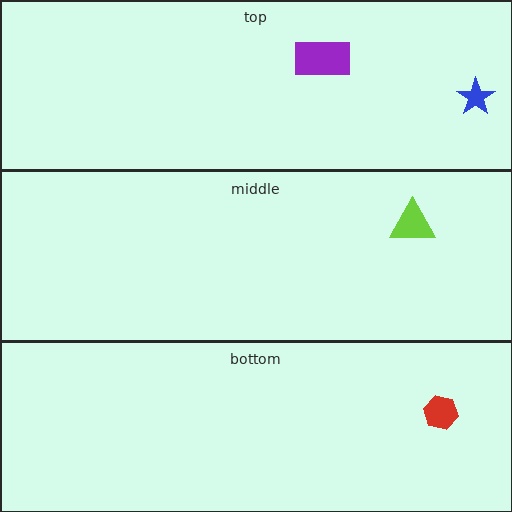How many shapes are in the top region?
2.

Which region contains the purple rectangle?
The top region.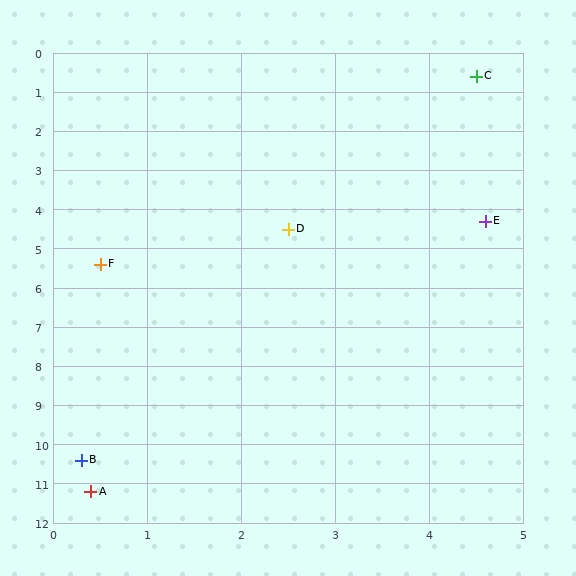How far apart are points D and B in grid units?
Points D and B are about 6.3 grid units apart.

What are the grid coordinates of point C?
Point C is at approximately (4.5, 0.6).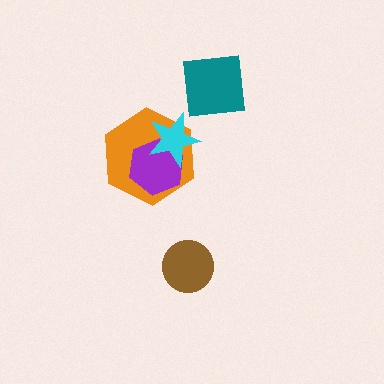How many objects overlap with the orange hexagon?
2 objects overlap with the orange hexagon.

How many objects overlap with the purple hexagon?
2 objects overlap with the purple hexagon.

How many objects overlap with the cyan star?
2 objects overlap with the cyan star.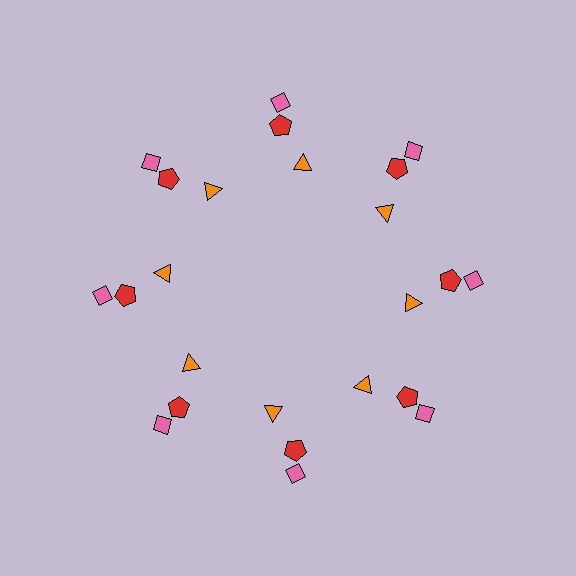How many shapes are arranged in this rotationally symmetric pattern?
There are 24 shapes, arranged in 8 groups of 3.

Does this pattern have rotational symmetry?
Yes, this pattern has 8-fold rotational symmetry. It looks the same after rotating 45 degrees around the center.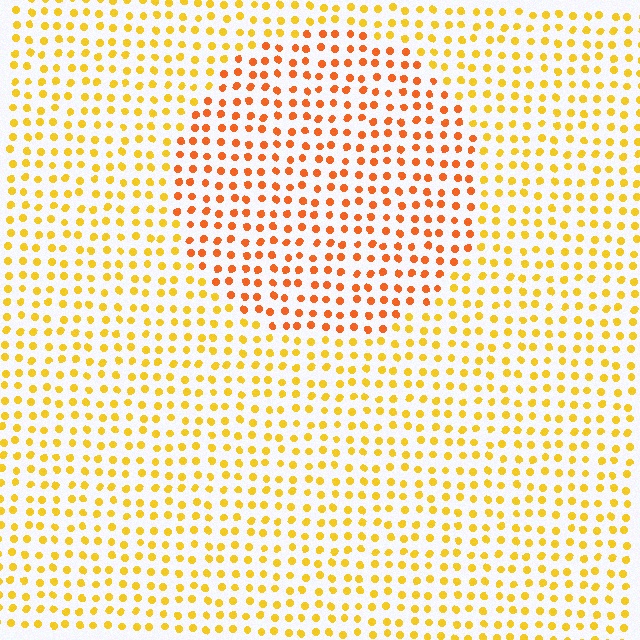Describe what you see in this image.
The image is filled with small yellow elements in a uniform arrangement. A circle-shaped region is visible where the elements are tinted to a slightly different hue, forming a subtle color boundary.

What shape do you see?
I see a circle.